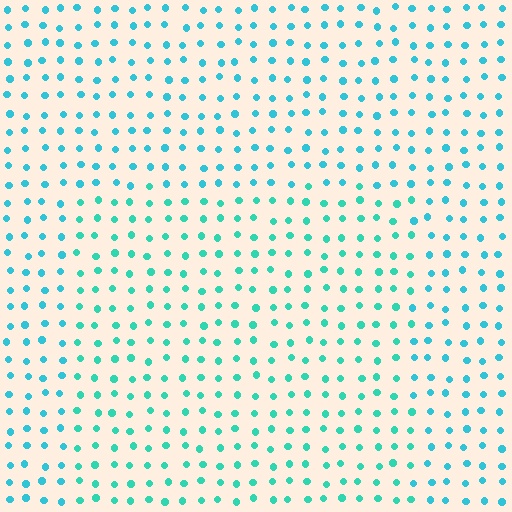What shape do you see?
I see a rectangle.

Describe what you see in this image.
The image is filled with small cyan elements in a uniform arrangement. A rectangle-shaped region is visible where the elements are tinted to a slightly different hue, forming a subtle color boundary.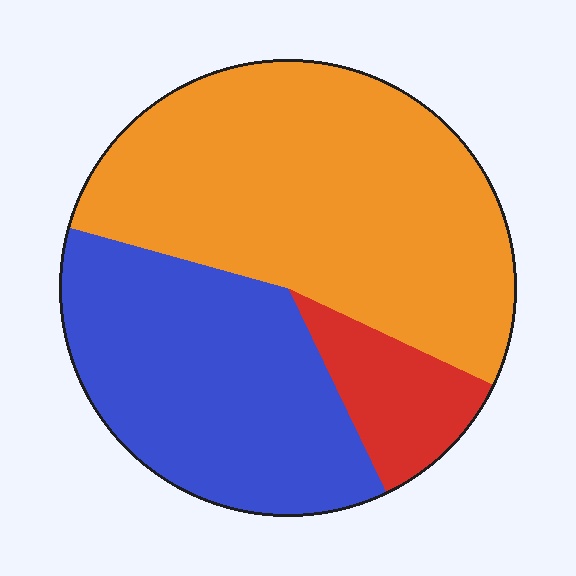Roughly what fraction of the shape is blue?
Blue covers roughly 35% of the shape.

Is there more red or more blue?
Blue.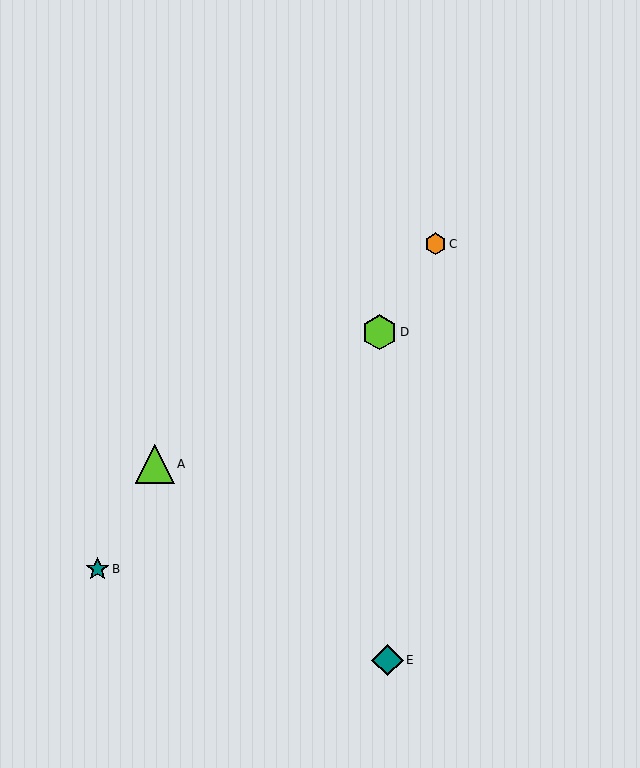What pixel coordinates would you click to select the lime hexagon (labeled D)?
Click at (380, 332) to select the lime hexagon D.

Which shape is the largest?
The lime triangle (labeled A) is the largest.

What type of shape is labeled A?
Shape A is a lime triangle.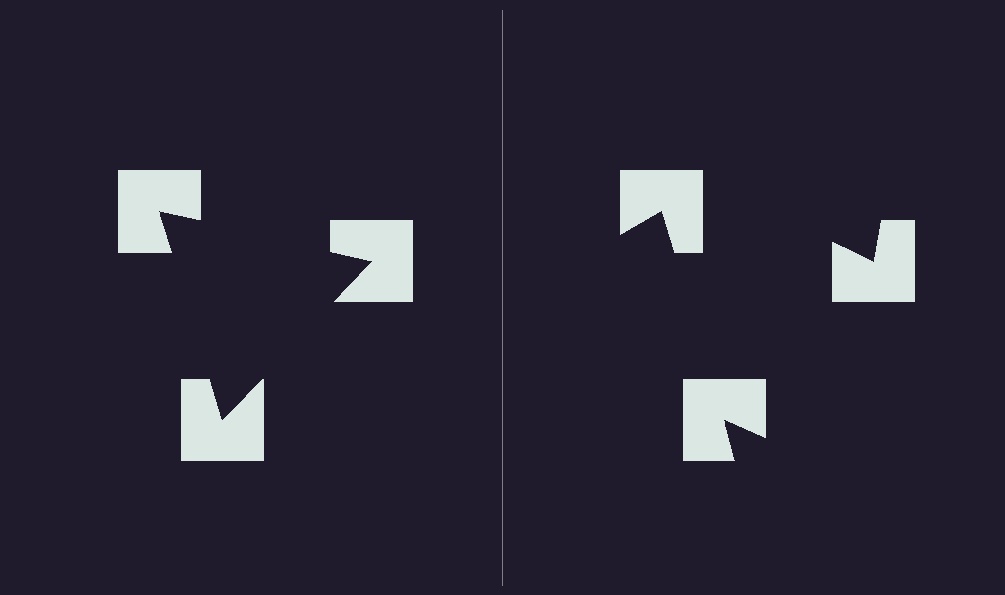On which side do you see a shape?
An illusory triangle appears on the left side. On the right side the wedge cuts are rotated, so no coherent shape forms.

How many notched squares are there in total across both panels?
6 — 3 on each side.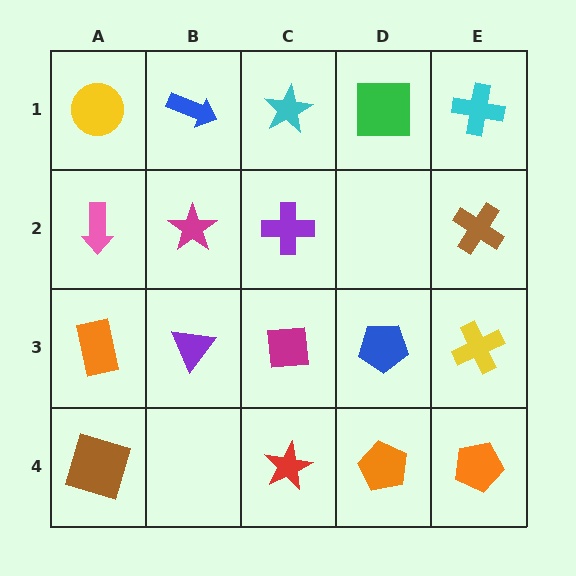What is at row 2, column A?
A pink arrow.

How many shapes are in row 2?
4 shapes.